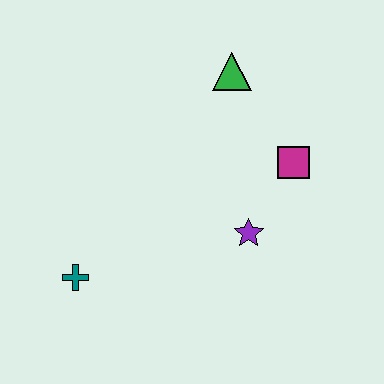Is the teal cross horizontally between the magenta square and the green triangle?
No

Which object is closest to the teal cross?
The purple star is closest to the teal cross.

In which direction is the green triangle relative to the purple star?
The green triangle is above the purple star.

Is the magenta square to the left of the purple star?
No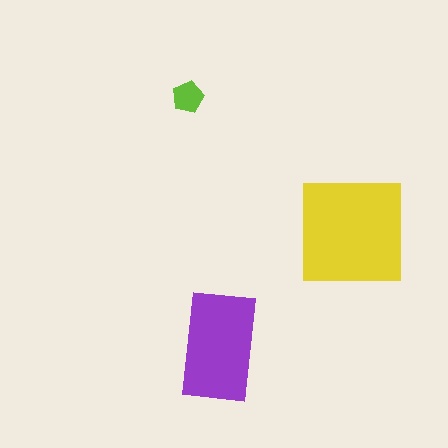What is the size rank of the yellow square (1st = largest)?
1st.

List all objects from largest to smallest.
The yellow square, the purple rectangle, the lime pentagon.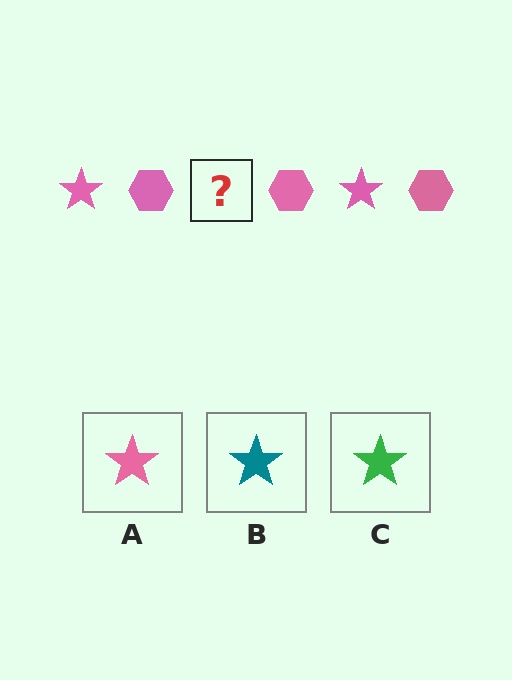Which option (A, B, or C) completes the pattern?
A.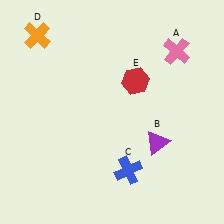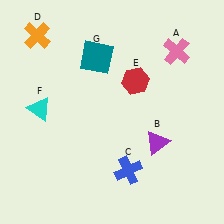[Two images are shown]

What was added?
A cyan triangle (F), a teal square (G) were added in Image 2.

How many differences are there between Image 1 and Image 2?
There are 2 differences between the two images.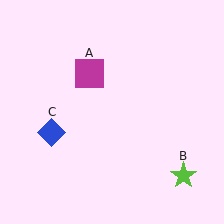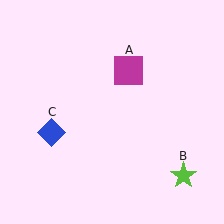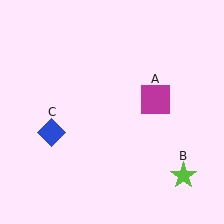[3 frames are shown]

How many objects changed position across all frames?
1 object changed position: magenta square (object A).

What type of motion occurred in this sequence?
The magenta square (object A) rotated clockwise around the center of the scene.